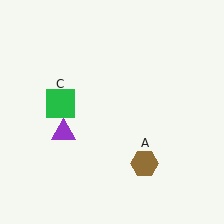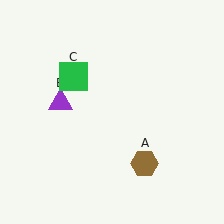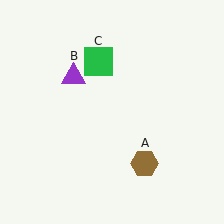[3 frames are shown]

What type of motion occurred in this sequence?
The purple triangle (object B), green square (object C) rotated clockwise around the center of the scene.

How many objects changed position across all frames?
2 objects changed position: purple triangle (object B), green square (object C).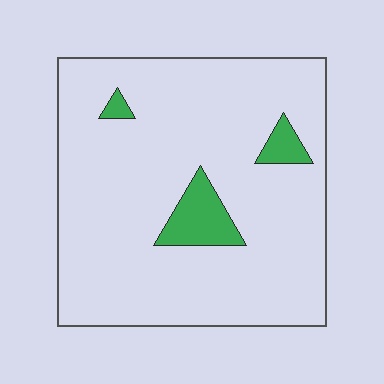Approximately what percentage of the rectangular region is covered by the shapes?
Approximately 10%.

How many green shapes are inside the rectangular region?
3.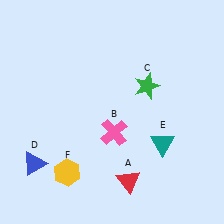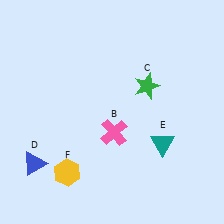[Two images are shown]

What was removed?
The red triangle (A) was removed in Image 2.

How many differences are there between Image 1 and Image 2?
There is 1 difference between the two images.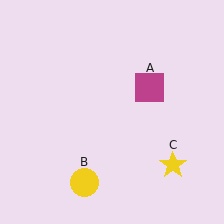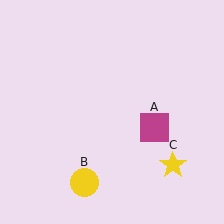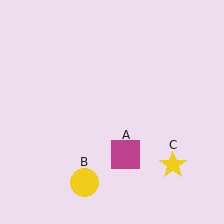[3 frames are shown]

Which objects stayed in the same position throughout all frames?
Yellow circle (object B) and yellow star (object C) remained stationary.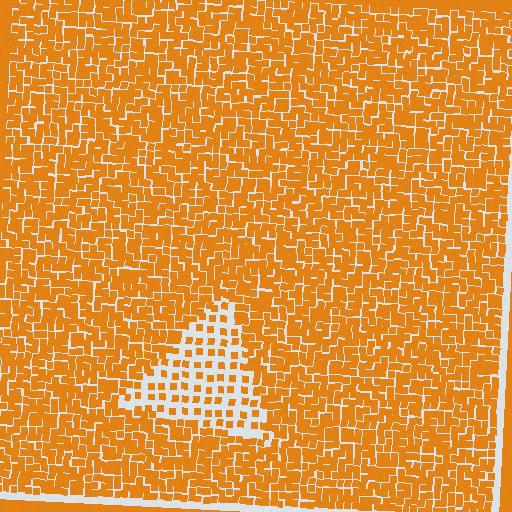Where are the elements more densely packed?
The elements are more densely packed outside the triangle boundary.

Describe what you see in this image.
The image contains small orange elements arranged at two different densities. A triangle-shaped region is visible where the elements are less densely packed than the surrounding area.